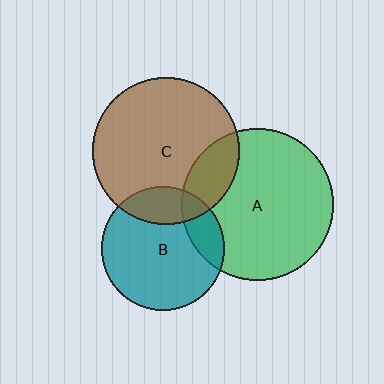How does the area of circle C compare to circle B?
Approximately 1.4 times.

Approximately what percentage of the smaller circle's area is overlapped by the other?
Approximately 15%.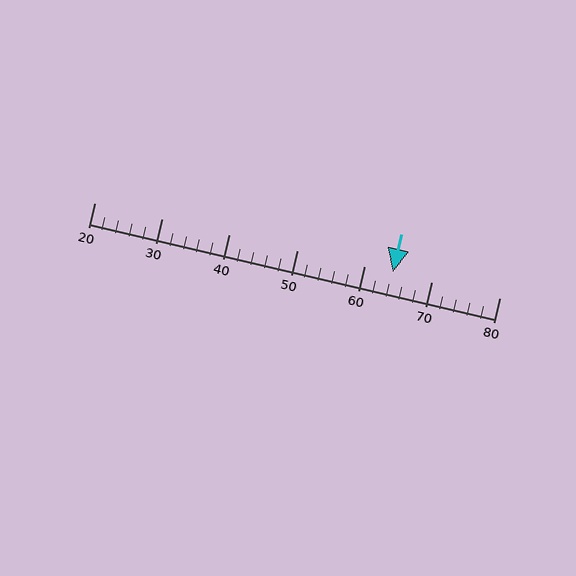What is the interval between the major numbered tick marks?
The major tick marks are spaced 10 units apart.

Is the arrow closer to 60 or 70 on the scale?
The arrow is closer to 60.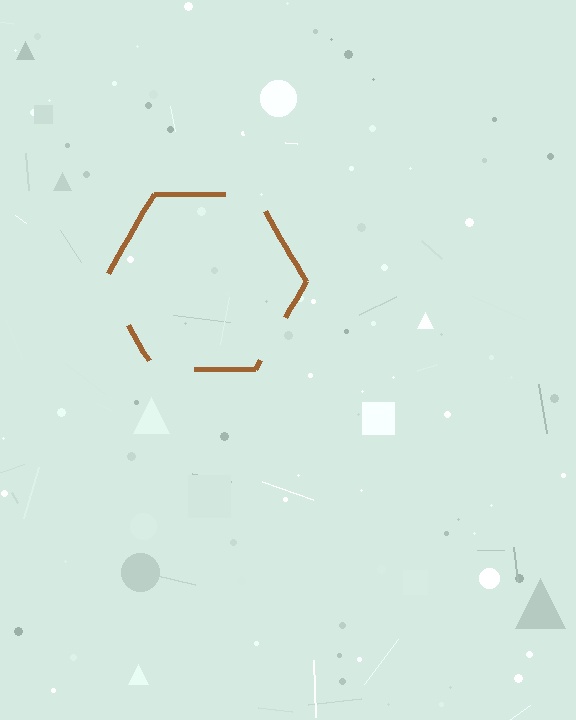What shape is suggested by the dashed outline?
The dashed outline suggests a hexagon.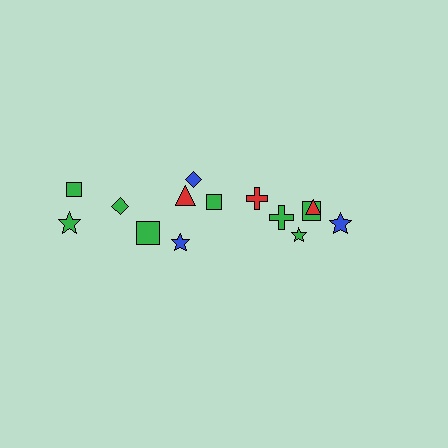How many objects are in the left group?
There are 8 objects.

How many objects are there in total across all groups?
There are 14 objects.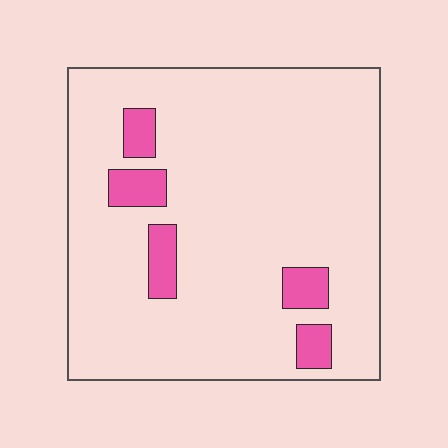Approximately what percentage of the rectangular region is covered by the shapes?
Approximately 10%.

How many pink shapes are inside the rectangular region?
5.